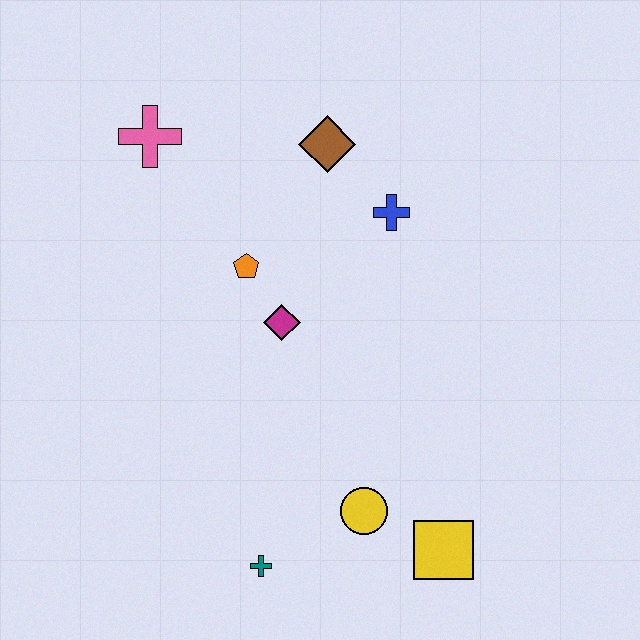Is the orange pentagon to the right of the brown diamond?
No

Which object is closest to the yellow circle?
The yellow square is closest to the yellow circle.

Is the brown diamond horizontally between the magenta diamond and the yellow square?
Yes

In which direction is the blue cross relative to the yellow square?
The blue cross is above the yellow square.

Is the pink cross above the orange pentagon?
Yes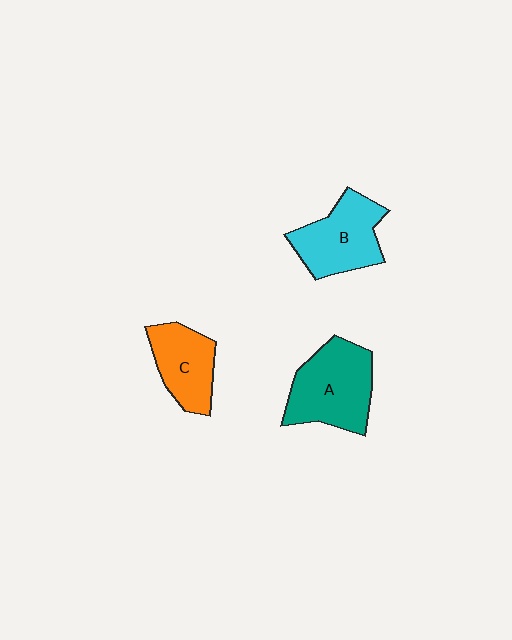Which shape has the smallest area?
Shape C (orange).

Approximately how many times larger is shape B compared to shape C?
Approximately 1.2 times.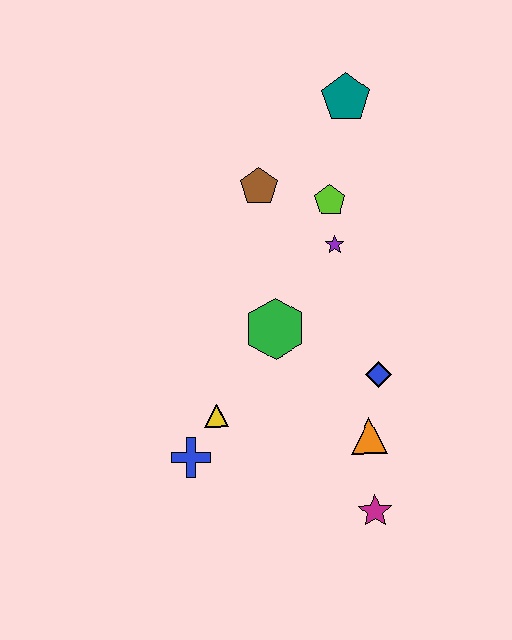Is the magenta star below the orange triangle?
Yes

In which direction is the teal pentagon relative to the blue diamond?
The teal pentagon is above the blue diamond.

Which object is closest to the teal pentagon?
The lime pentagon is closest to the teal pentagon.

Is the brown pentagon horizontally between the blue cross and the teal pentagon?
Yes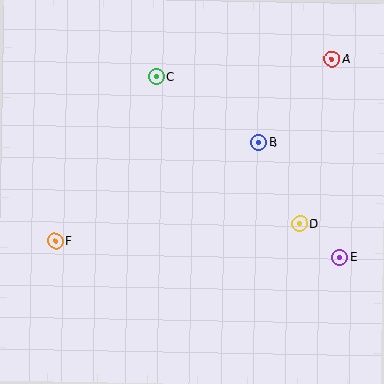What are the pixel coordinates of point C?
Point C is at (156, 77).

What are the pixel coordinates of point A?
Point A is at (332, 59).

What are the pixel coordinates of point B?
Point B is at (258, 142).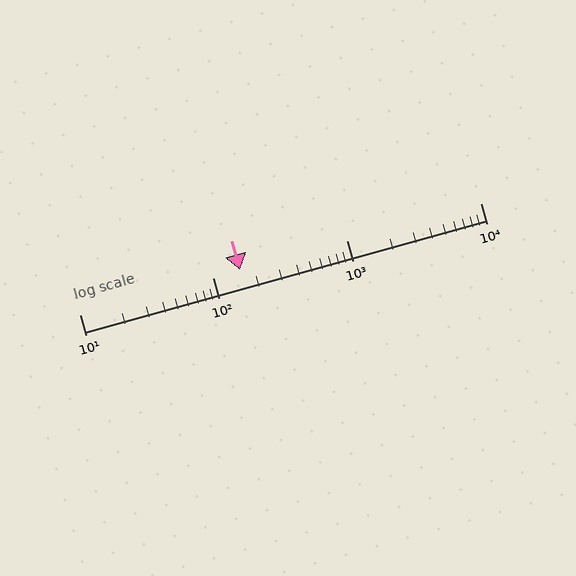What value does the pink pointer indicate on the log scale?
The pointer indicates approximately 160.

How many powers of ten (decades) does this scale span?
The scale spans 3 decades, from 10 to 10000.